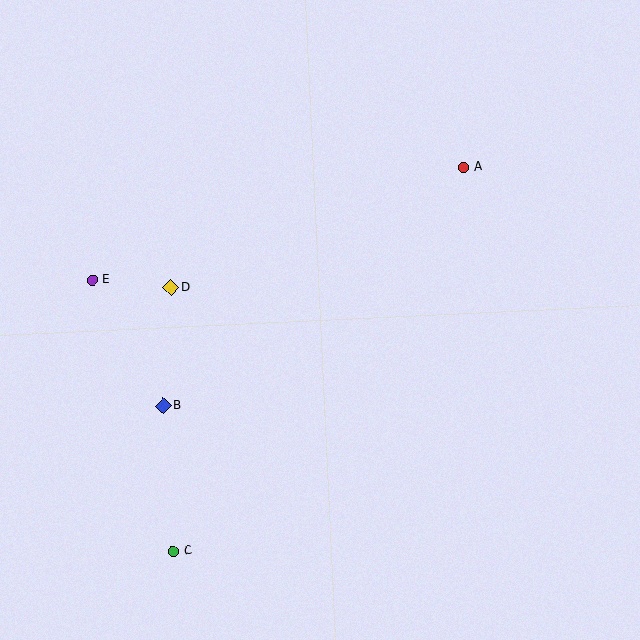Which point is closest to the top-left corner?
Point E is closest to the top-left corner.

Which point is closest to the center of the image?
Point D at (171, 288) is closest to the center.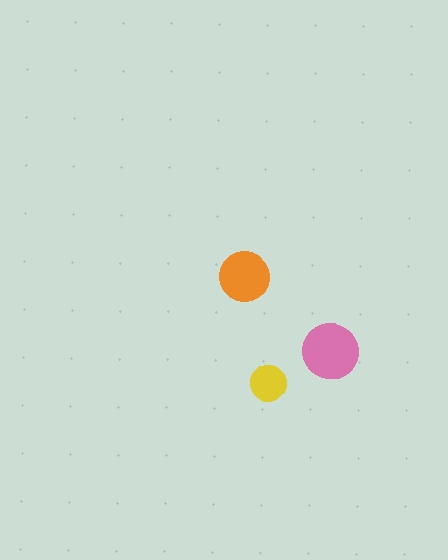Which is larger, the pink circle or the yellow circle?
The pink one.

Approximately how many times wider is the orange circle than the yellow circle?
About 1.5 times wider.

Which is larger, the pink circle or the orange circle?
The pink one.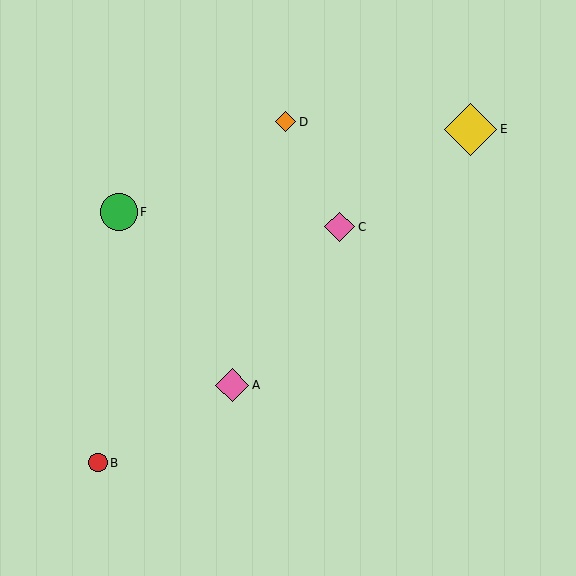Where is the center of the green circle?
The center of the green circle is at (119, 212).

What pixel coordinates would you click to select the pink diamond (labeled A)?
Click at (232, 385) to select the pink diamond A.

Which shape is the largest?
The yellow diamond (labeled E) is the largest.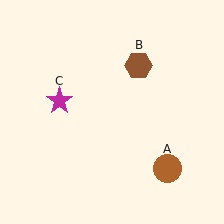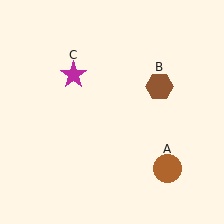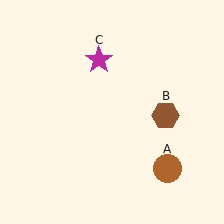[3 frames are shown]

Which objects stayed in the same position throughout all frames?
Brown circle (object A) remained stationary.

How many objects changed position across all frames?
2 objects changed position: brown hexagon (object B), magenta star (object C).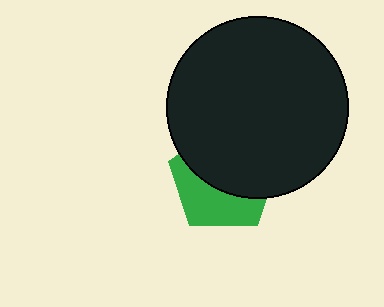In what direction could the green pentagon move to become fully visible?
The green pentagon could move down. That would shift it out from behind the black circle entirely.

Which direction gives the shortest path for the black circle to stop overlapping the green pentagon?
Moving up gives the shortest separation.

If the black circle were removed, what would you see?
You would see the complete green pentagon.